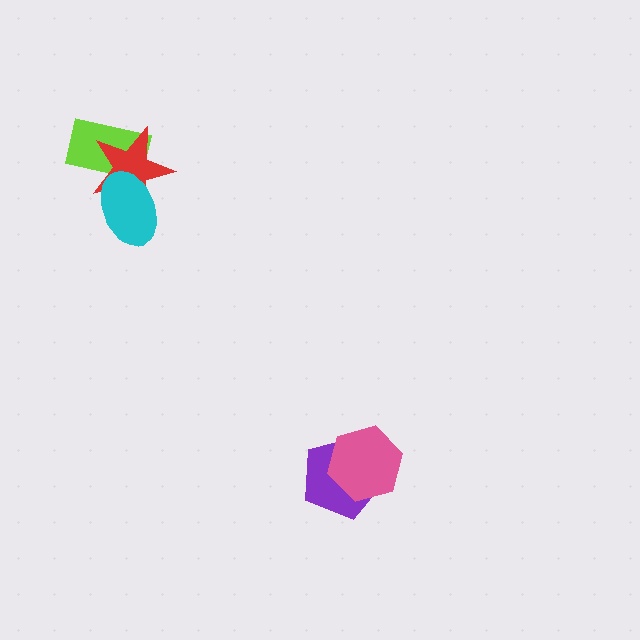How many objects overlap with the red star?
2 objects overlap with the red star.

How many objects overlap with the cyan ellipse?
2 objects overlap with the cyan ellipse.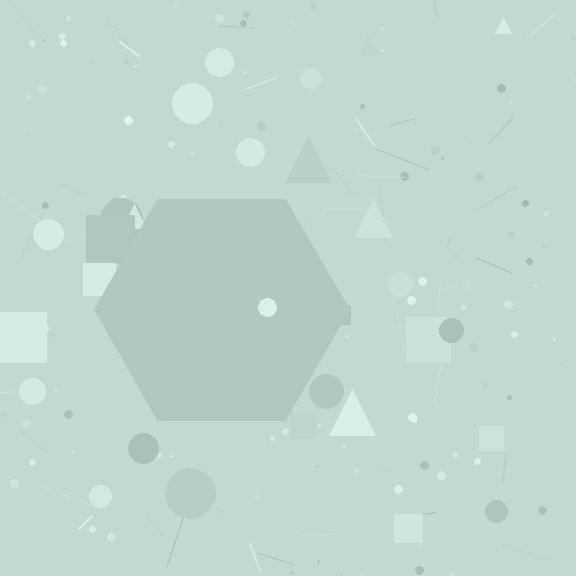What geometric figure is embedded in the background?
A hexagon is embedded in the background.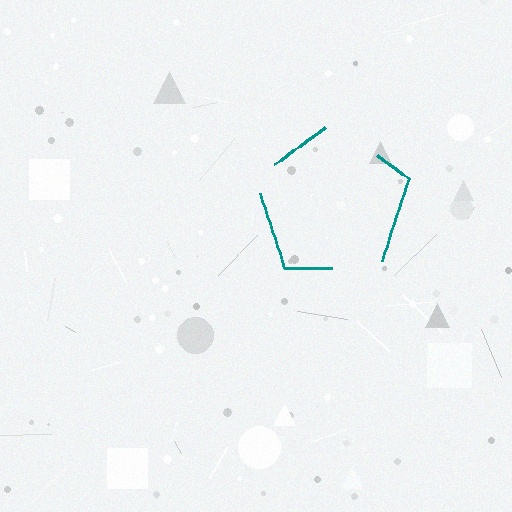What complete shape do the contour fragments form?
The contour fragments form a pentagon.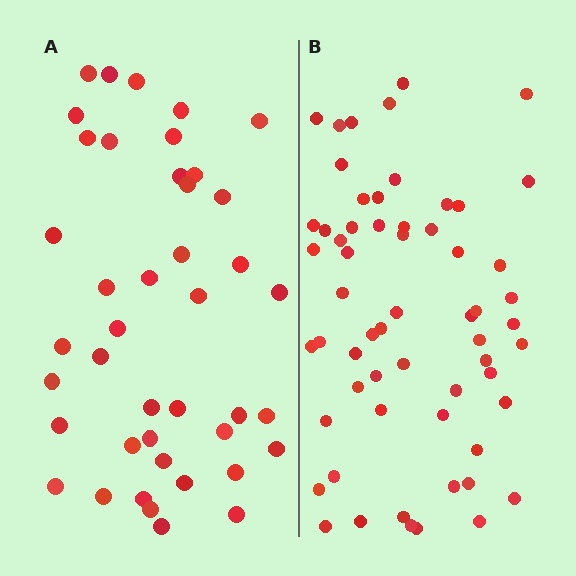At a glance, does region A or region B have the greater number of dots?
Region B (the right region) has more dots.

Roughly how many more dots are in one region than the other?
Region B has approximately 20 more dots than region A.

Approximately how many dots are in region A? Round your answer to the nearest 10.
About 40 dots. (The exact count is 42, which rounds to 40.)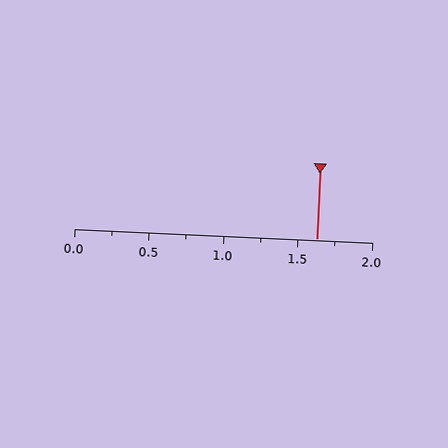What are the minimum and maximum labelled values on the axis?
The axis runs from 0.0 to 2.0.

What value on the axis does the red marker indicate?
The marker indicates approximately 1.62.